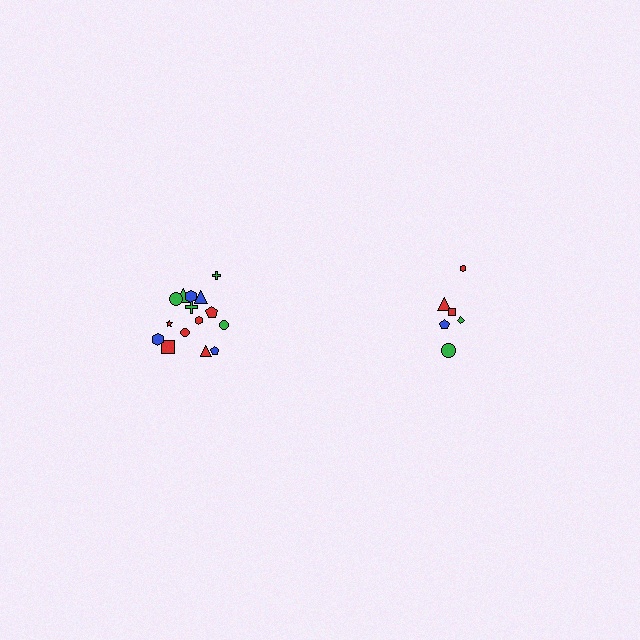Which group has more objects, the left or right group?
The left group.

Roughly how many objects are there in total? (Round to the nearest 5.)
Roughly 20 objects in total.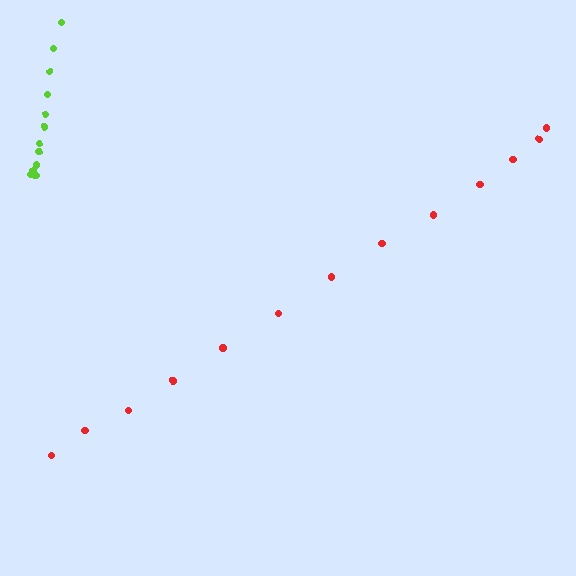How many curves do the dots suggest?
There are 2 distinct paths.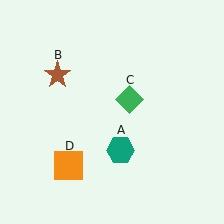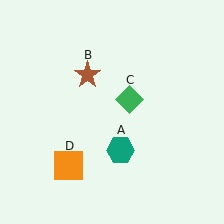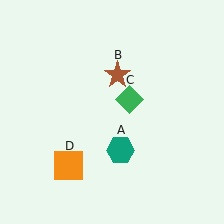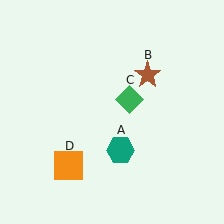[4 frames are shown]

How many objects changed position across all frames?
1 object changed position: brown star (object B).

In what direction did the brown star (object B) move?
The brown star (object B) moved right.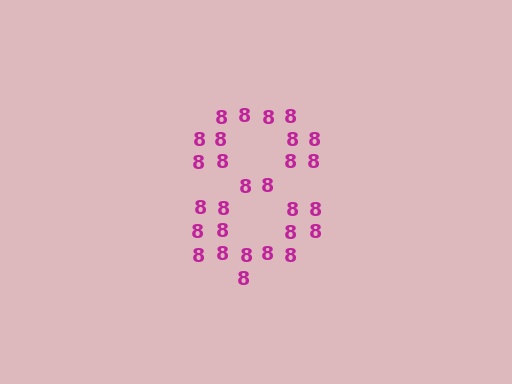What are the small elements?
The small elements are digit 8's.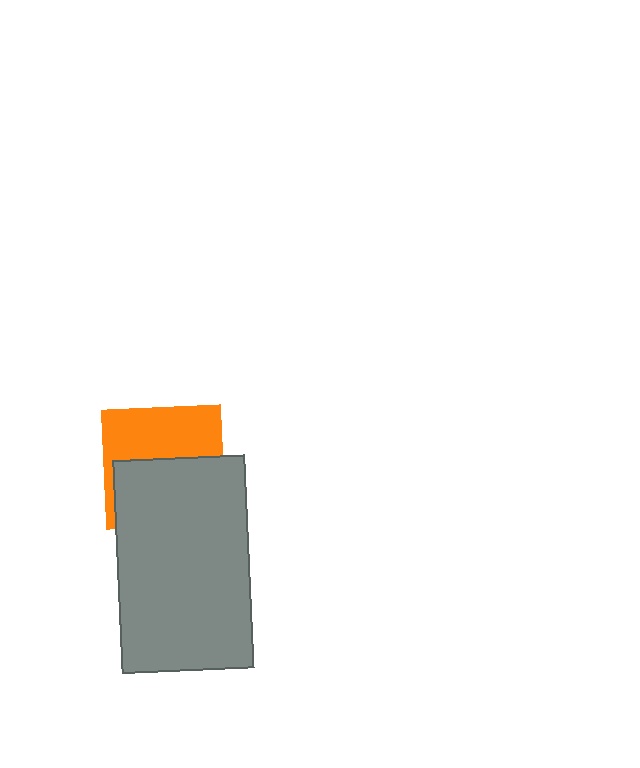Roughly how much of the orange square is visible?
About half of it is visible (roughly 48%).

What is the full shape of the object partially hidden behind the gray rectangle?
The partially hidden object is an orange square.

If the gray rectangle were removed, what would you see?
You would see the complete orange square.